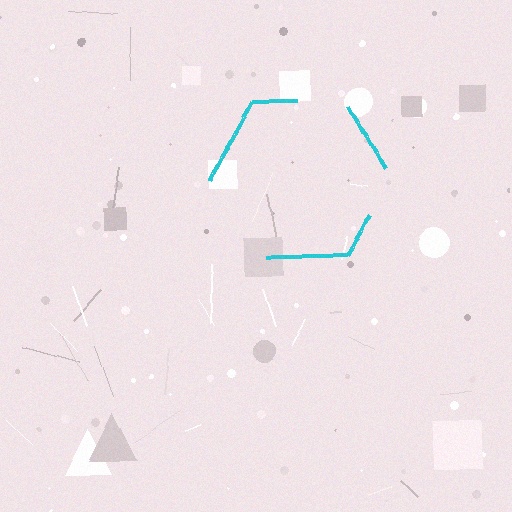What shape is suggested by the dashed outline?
The dashed outline suggests a hexagon.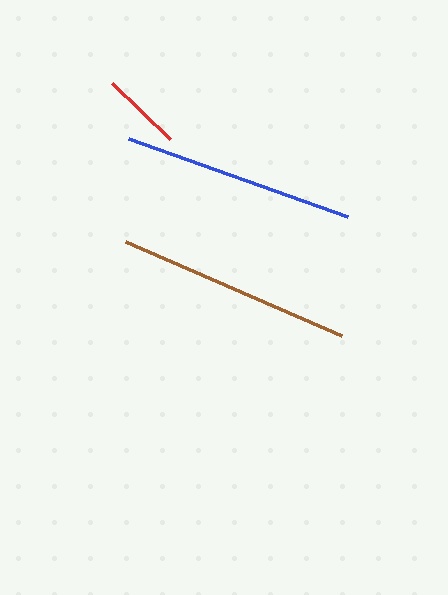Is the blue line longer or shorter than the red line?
The blue line is longer than the red line.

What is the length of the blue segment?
The blue segment is approximately 232 pixels long.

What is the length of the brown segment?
The brown segment is approximately 236 pixels long.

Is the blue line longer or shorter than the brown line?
The brown line is longer than the blue line.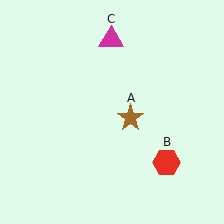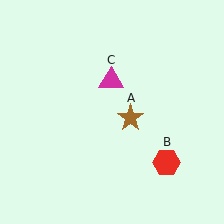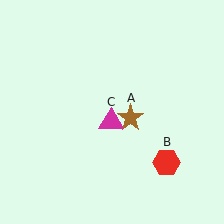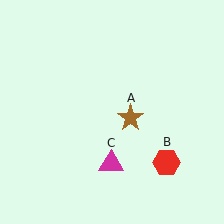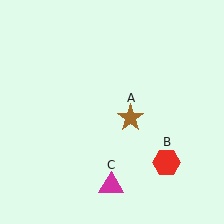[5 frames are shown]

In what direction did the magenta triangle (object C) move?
The magenta triangle (object C) moved down.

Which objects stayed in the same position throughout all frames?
Brown star (object A) and red hexagon (object B) remained stationary.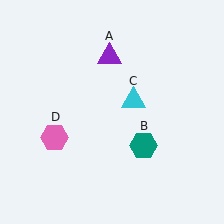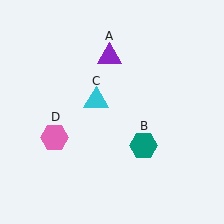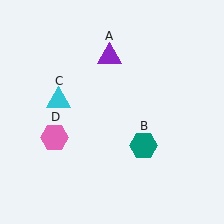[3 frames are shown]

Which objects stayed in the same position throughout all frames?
Purple triangle (object A) and teal hexagon (object B) and pink hexagon (object D) remained stationary.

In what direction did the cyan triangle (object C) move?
The cyan triangle (object C) moved left.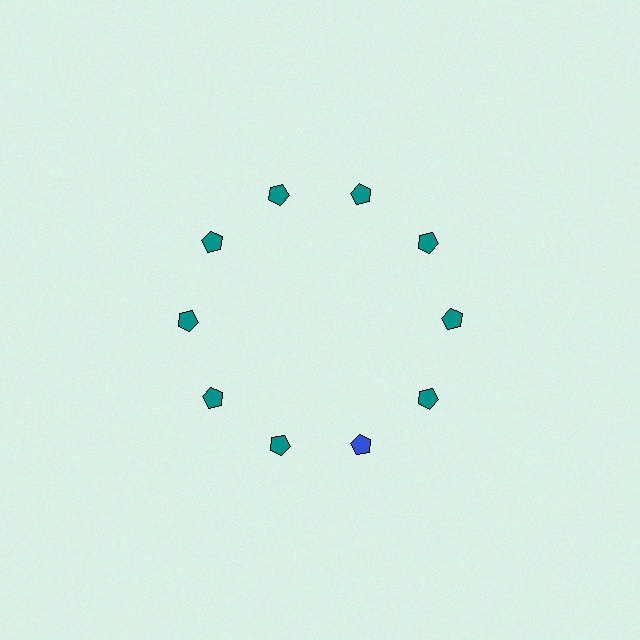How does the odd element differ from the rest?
It has a different color: blue instead of teal.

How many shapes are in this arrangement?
There are 10 shapes arranged in a ring pattern.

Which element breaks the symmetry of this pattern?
The blue pentagon at roughly the 5 o'clock position breaks the symmetry. All other shapes are teal pentagons.